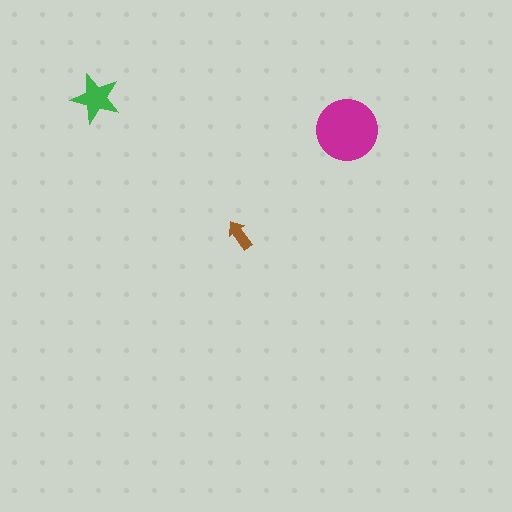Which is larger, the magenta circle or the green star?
The magenta circle.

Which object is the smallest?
The brown arrow.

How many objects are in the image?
There are 3 objects in the image.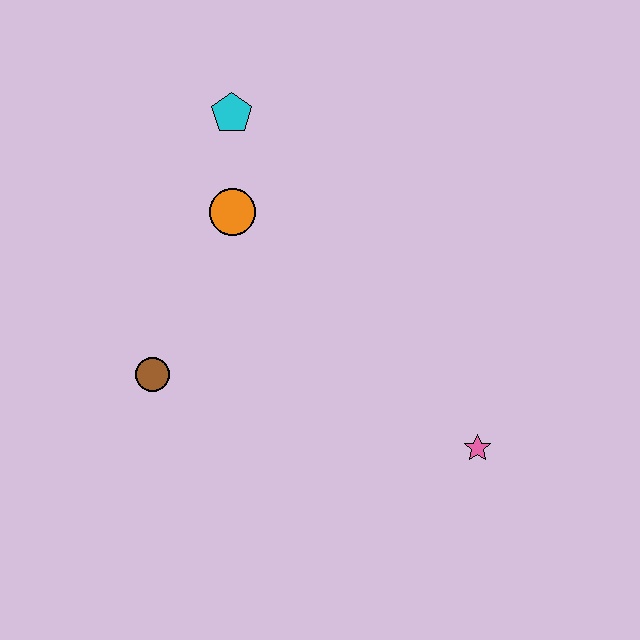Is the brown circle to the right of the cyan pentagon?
No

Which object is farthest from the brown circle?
The pink star is farthest from the brown circle.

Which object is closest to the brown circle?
The orange circle is closest to the brown circle.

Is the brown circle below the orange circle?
Yes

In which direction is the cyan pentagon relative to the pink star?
The cyan pentagon is above the pink star.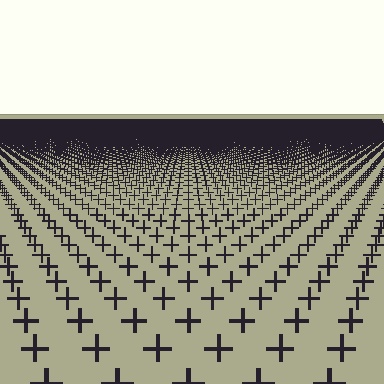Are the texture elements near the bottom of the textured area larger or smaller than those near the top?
Larger. Near the bottom, elements are closer to the viewer and appear at a bigger on-screen size.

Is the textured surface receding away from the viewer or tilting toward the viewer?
The surface is receding away from the viewer. Texture elements get smaller and denser toward the top.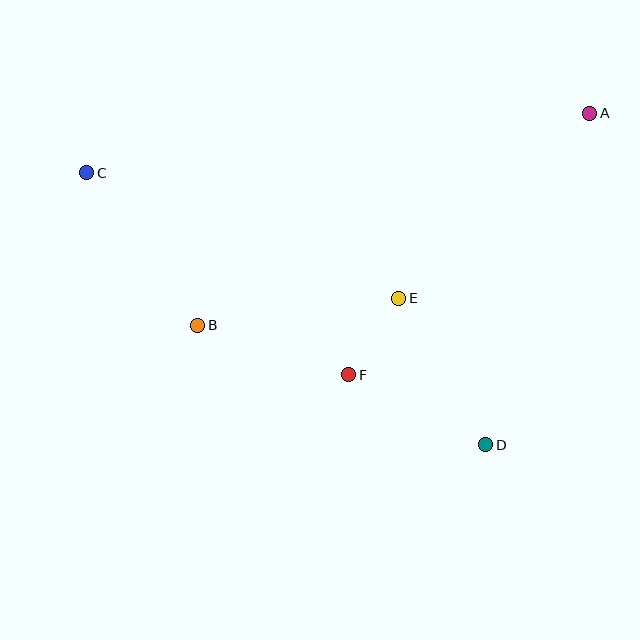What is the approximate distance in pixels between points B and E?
The distance between B and E is approximately 203 pixels.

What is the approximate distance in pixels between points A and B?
The distance between A and B is approximately 446 pixels.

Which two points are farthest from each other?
Points A and C are farthest from each other.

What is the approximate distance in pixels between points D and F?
The distance between D and F is approximately 154 pixels.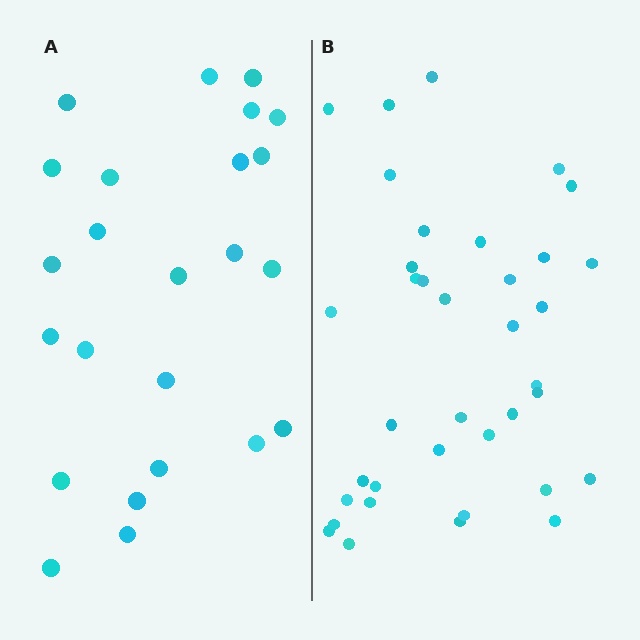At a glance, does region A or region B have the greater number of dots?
Region B (the right region) has more dots.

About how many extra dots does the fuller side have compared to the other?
Region B has approximately 15 more dots than region A.